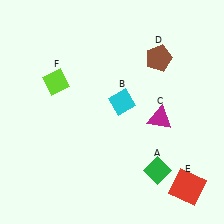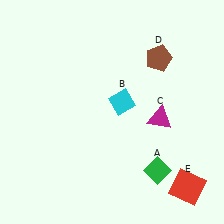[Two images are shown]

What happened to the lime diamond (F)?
The lime diamond (F) was removed in Image 2. It was in the top-left area of Image 1.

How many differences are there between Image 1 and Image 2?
There is 1 difference between the two images.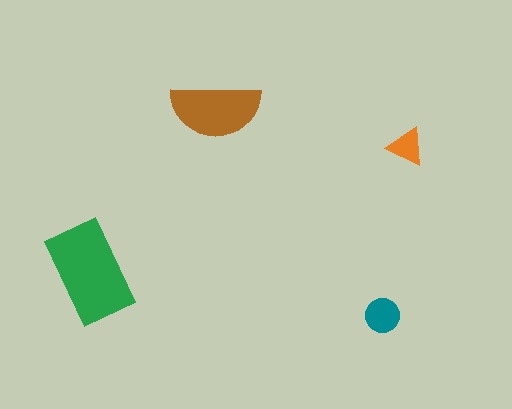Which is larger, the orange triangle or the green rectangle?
The green rectangle.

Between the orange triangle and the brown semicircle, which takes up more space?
The brown semicircle.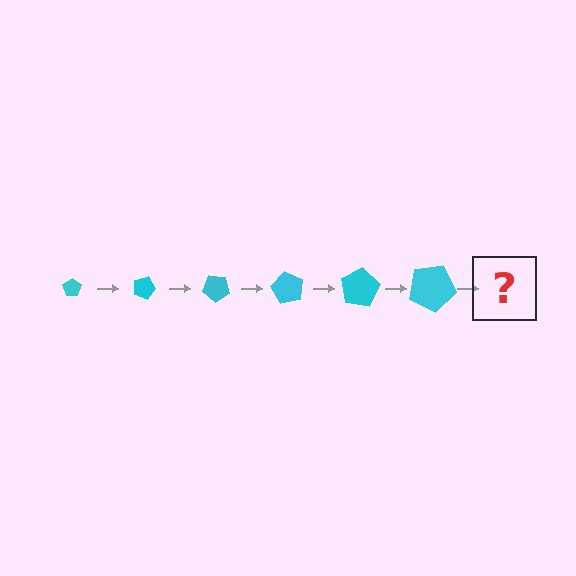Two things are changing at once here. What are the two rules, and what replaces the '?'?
The two rules are that the pentagon grows larger each step and it rotates 20 degrees each step. The '?' should be a pentagon, larger than the previous one and rotated 120 degrees from the start.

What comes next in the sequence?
The next element should be a pentagon, larger than the previous one and rotated 120 degrees from the start.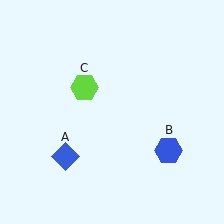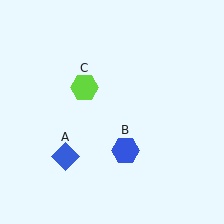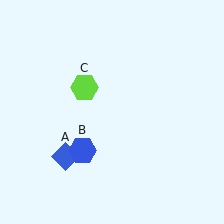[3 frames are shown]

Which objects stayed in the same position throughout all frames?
Blue diamond (object A) and lime hexagon (object C) remained stationary.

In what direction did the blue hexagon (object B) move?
The blue hexagon (object B) moved left.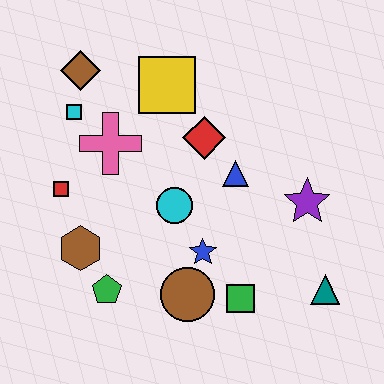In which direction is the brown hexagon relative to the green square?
The brown hexagon is to the left of the green square.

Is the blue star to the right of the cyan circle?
Yes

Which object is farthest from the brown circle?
The brown diamond is farthest from the brown circle.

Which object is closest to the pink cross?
The cyan square is closest to the pink cross.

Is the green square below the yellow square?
Yes